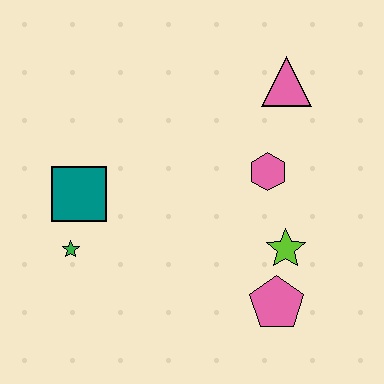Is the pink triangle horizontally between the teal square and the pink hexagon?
No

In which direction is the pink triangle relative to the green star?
The pink triangle is to the right of the green star.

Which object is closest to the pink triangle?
The pink hexagon is closest to the pink triangle.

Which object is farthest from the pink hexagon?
The green star is farthest from the pink hexagon.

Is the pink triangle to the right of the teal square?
Yes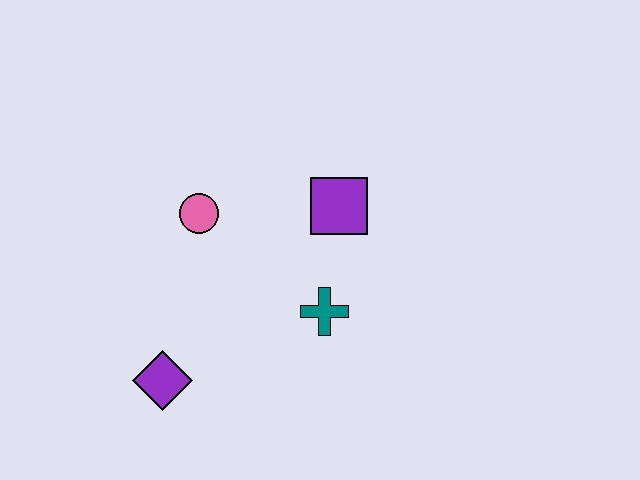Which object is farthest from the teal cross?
The purple diamond is farthest from the teal cross.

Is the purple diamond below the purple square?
Yes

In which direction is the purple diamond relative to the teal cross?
The purple diamond is to the left of the teal cross.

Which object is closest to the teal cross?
The purple square is closest to the teal cross.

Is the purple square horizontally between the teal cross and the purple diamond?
No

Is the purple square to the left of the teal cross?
No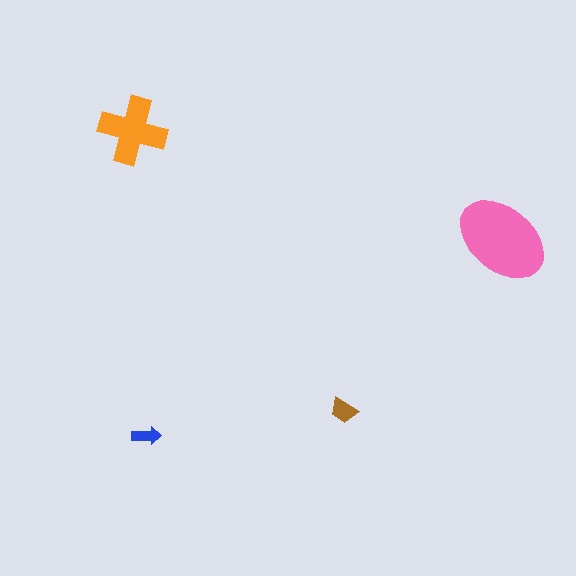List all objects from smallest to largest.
The blue arrow, the brown trapezoid, the orange cross, the pink ellipse.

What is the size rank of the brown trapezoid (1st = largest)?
3rd.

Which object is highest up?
The orange cross is topmost.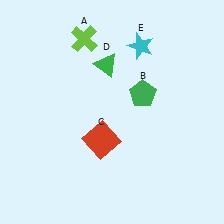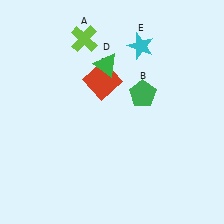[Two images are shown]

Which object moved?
The red square (C) moved up.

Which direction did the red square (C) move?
The red square (C) moved up.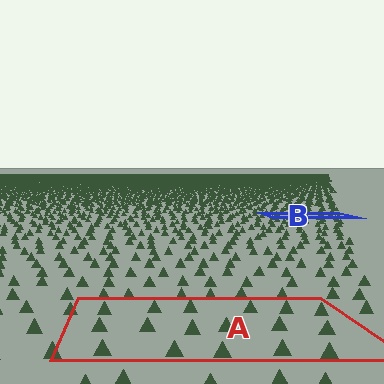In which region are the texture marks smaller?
The texture marks are smaller in region B, because it is farther away.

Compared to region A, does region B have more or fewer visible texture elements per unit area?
Region B has more texture elements per unit area — they are packed more densely because it is farther away.